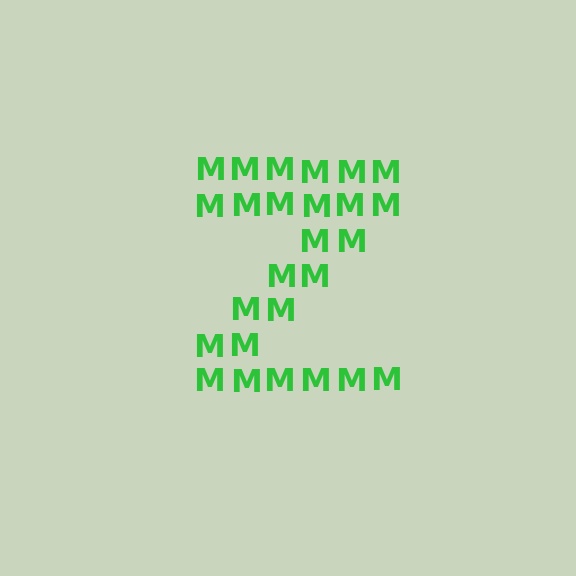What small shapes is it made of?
It is made of small letter M's.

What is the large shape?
The large shape is the letter Z.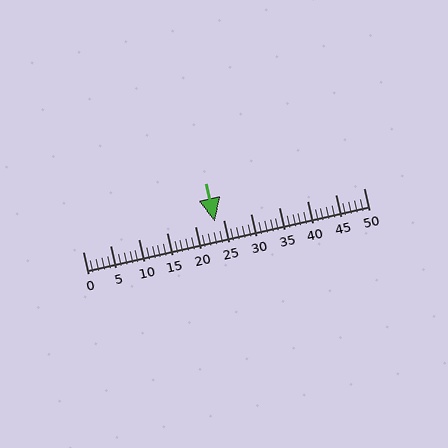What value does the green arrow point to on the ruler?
The green arrow points to approximately 24.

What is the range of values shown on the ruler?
The ruler shows values from 0 to 50.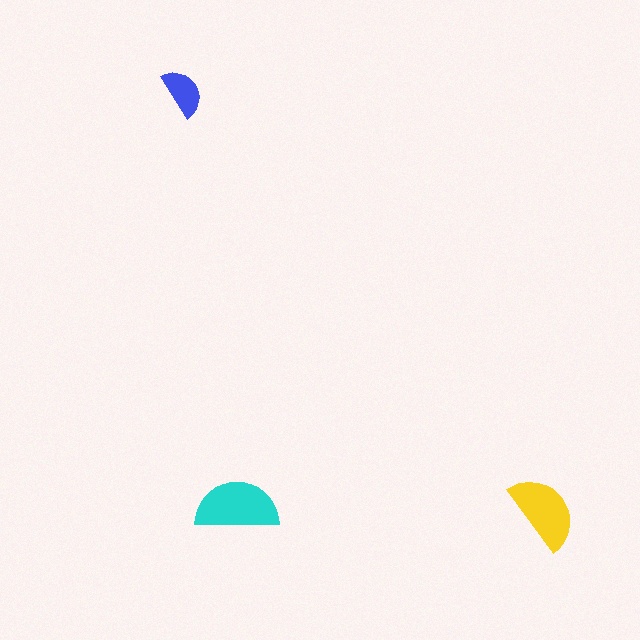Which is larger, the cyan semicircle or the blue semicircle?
The cyan one.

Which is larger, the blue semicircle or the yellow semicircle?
The yellow one.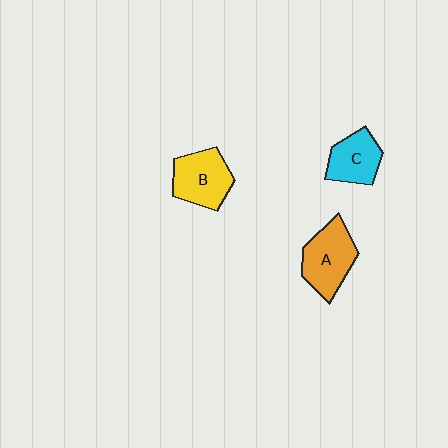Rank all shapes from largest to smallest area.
From largest to smallest: A (orange), B (yellow), C (cyan).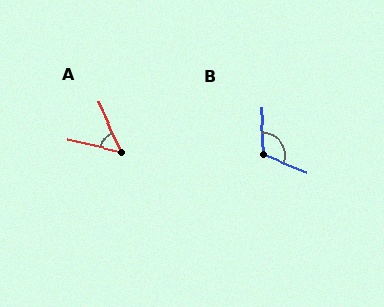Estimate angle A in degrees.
Approximately 52 degrees.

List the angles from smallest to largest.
A (52°), B (115°).